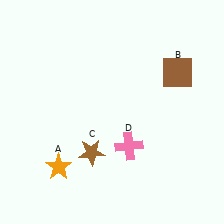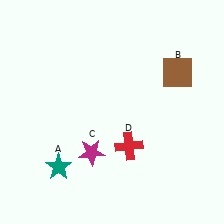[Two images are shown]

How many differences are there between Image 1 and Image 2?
There are 3 differences between the two images.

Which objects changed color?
A changed from orange to teal. C changed from brown to magenta. D changed from pink to red.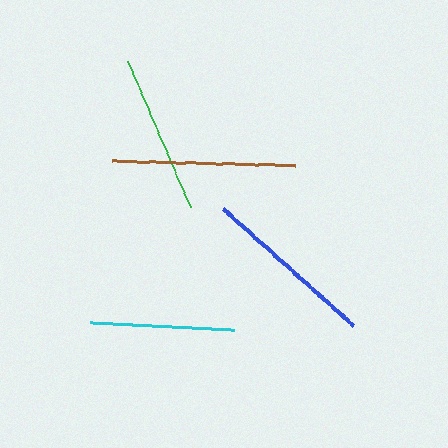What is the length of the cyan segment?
The cyan segment is approximately 144 pixels long.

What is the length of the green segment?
The green segment is approximately 159 pixels long.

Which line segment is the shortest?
The cyan line is the shortest at approximately 144 pixels.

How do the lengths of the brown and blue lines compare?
The brown and blue lines are approximately the same length.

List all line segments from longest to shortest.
From longest to shortest: brown, blue, green, cyan.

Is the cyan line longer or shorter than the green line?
The green line is longer than the cyan line.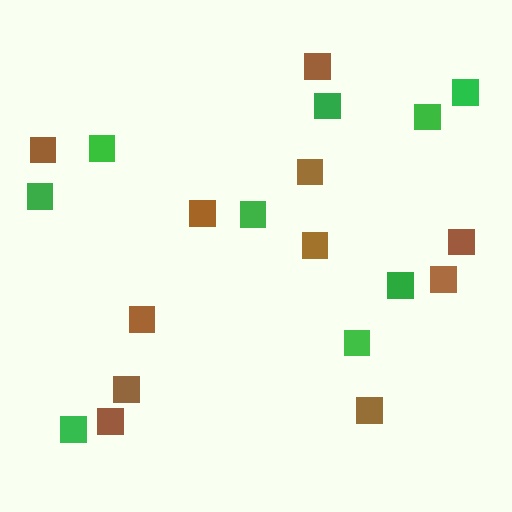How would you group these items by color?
There are 2 groups: one group of green squares (9) and one group of brown squares (11).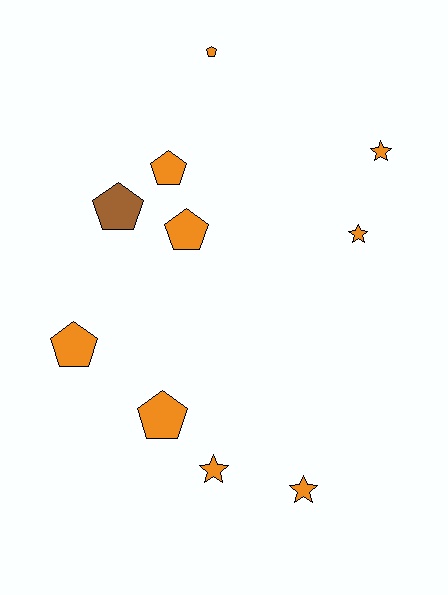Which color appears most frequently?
Orange, with 9 objects.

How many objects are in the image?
There are 10 objects.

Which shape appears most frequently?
Pentagon, with 6 objects.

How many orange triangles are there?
There are no orange triangles.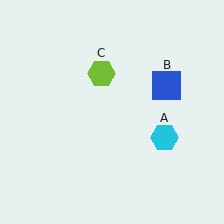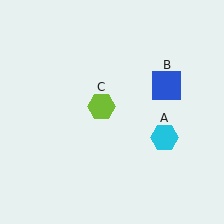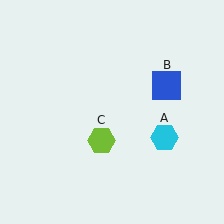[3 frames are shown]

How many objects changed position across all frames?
1 object changed position: lime hexagon (object C).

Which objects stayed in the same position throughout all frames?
Cyan hexagon (object A) and blue square (object B) remained stationary.